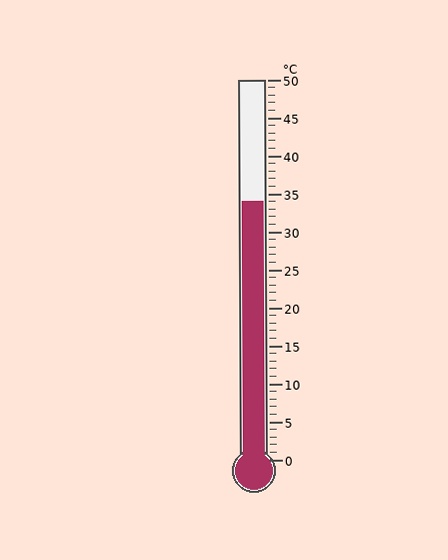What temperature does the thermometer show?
The thermometer shows approximately 34°C.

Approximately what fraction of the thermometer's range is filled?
The thermometer is filled to approximately 70% of its range.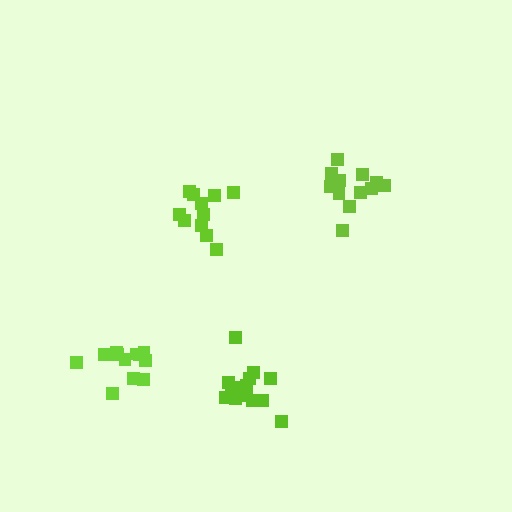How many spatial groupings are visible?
There are 4 spatial groupings.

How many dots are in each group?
Group 1: 12 dots, Group 2: 14 dots, Group 3: 11 dots, Group 4: 12 dots (49 total).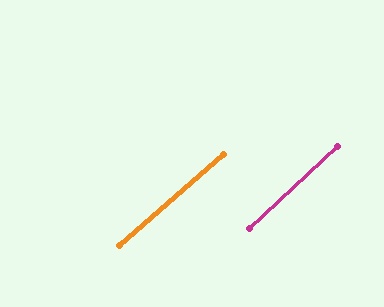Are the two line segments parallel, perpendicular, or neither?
Parallel — their directions differ by only 2.0°.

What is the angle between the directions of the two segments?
Approximately 2 degrees.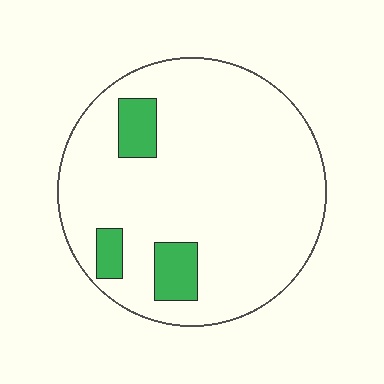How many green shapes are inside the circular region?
3.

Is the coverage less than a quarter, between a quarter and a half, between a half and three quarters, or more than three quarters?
Less than a quarter.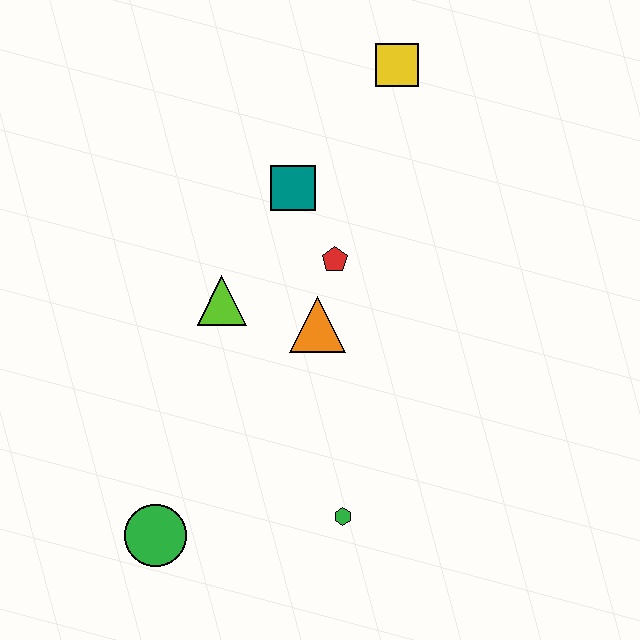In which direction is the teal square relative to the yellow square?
The teal square is below the yellow square.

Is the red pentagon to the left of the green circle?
No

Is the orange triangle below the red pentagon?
Yes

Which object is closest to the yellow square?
The teal square is closest to the yellow square.